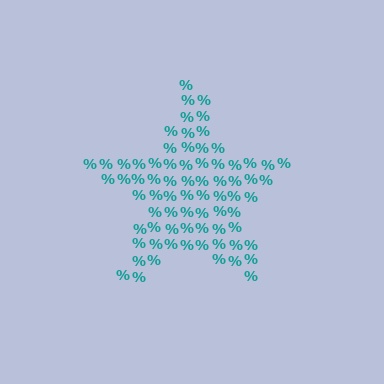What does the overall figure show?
The overall figure shows a star.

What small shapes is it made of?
It is made of small percent signs.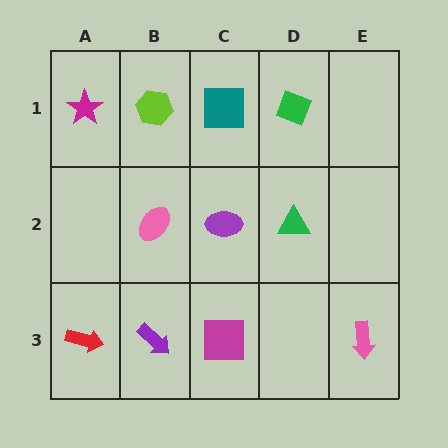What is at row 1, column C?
A teal square.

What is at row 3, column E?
A pink arrow.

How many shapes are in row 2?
3 shapes.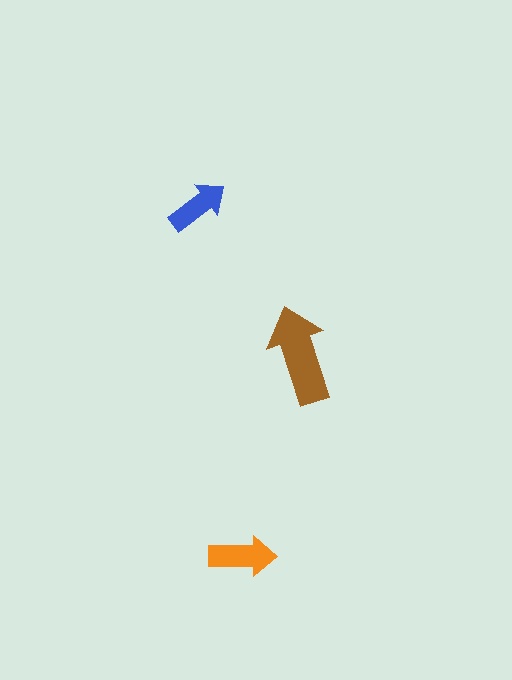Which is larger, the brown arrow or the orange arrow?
The brown one.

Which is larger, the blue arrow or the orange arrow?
The orange one.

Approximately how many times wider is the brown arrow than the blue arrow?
About 1.5 times wider.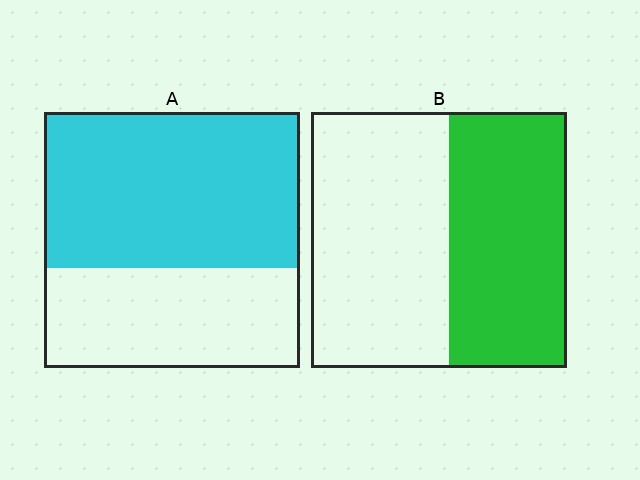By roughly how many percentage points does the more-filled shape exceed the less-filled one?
By roughly 15 percentage points (A over B).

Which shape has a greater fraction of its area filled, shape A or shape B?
Shape A.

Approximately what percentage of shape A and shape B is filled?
A is approximately 60% and B is approximately 45%.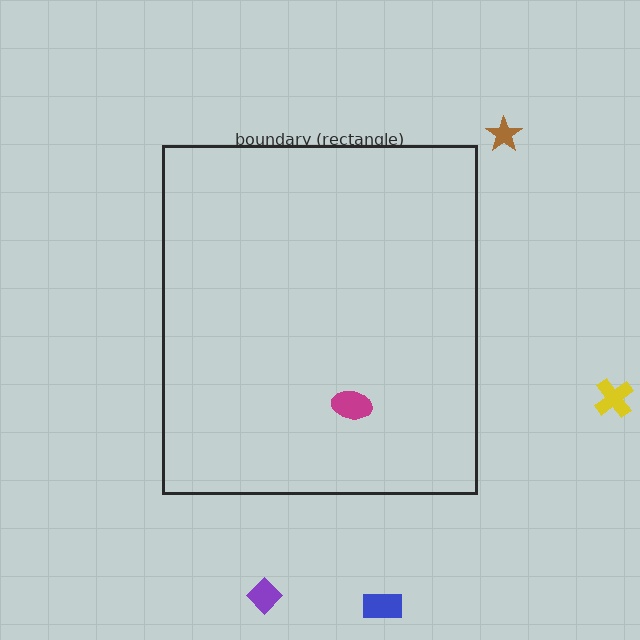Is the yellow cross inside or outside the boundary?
Outside.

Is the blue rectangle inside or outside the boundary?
Outside.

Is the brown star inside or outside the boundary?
Outside.